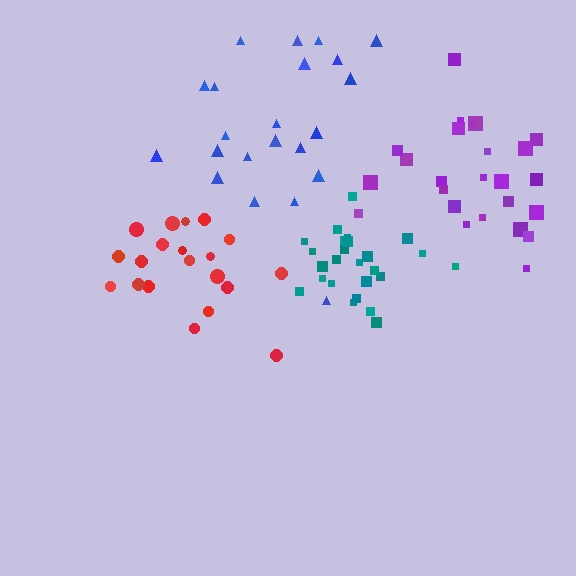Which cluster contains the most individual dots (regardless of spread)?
Purple (26).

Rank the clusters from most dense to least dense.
teal, red, purple, blue.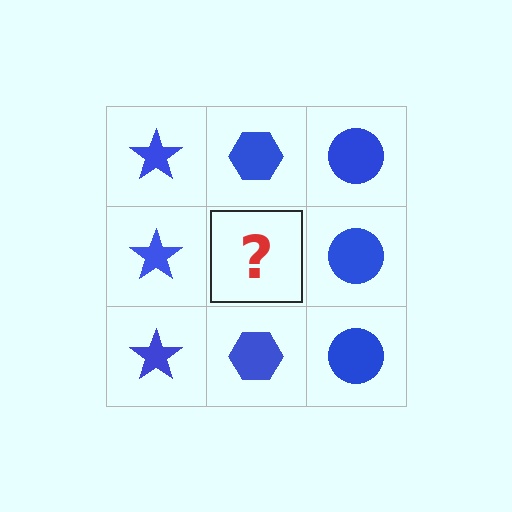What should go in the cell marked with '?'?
The missing cell should contain a blue hexagon.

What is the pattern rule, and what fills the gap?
The rule is that each column has a consistent shape. The gap should be filled with a blue hexagon.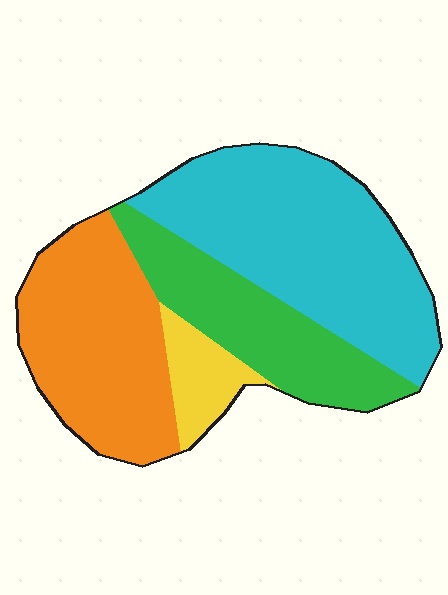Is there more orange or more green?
Orange.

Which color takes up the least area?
Yellow, at roughly 10%.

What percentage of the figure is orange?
Orange covers 30% of the figure.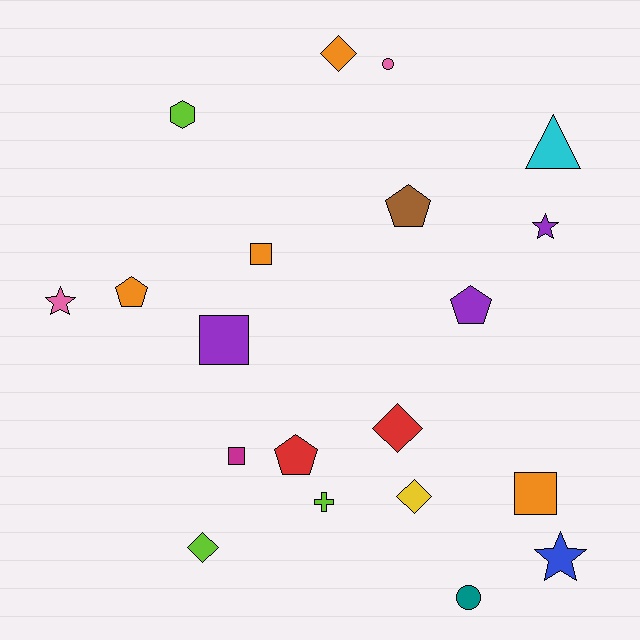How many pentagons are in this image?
There are 4 pentagons.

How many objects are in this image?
There are 20 objects.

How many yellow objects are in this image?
There is 1 yellow object.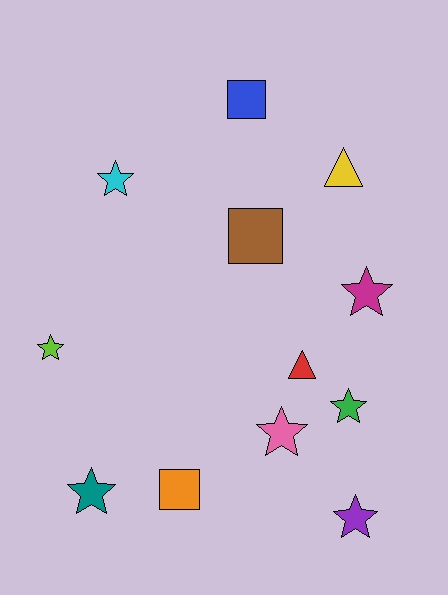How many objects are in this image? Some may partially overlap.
There are 12 objects.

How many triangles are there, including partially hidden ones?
There are 2 triangles.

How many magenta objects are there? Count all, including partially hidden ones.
There is 1 magenta object.